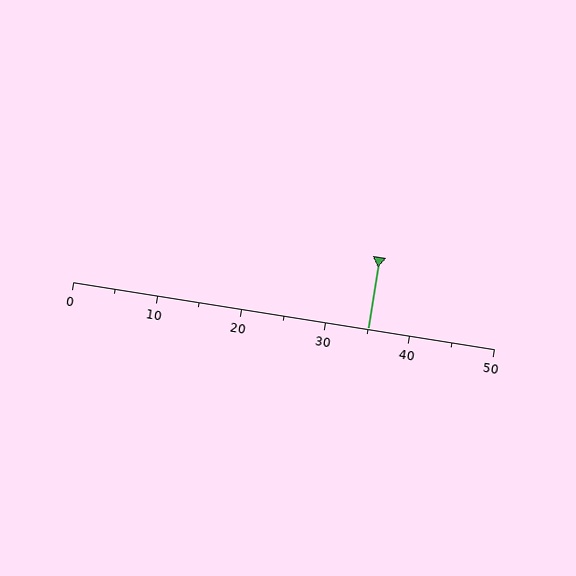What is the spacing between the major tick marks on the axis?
The major ticks are spaced 10 apart.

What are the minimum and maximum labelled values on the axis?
The axis runs from 0 to 50.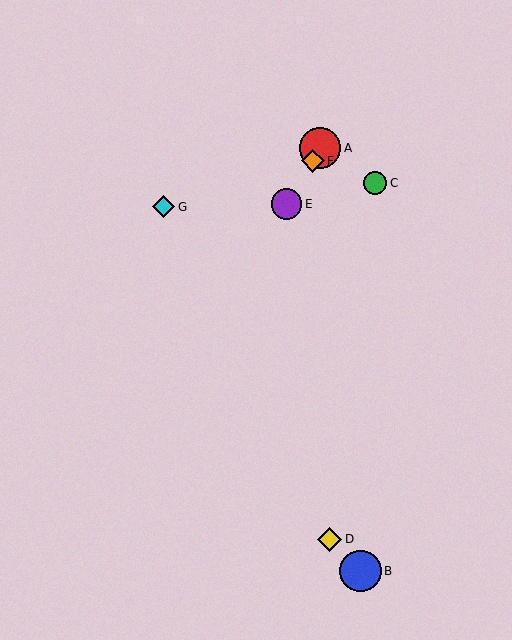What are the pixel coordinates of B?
Object B is at (361, 571).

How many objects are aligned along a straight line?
3 objects (A, E, F) are aligned along a straight line.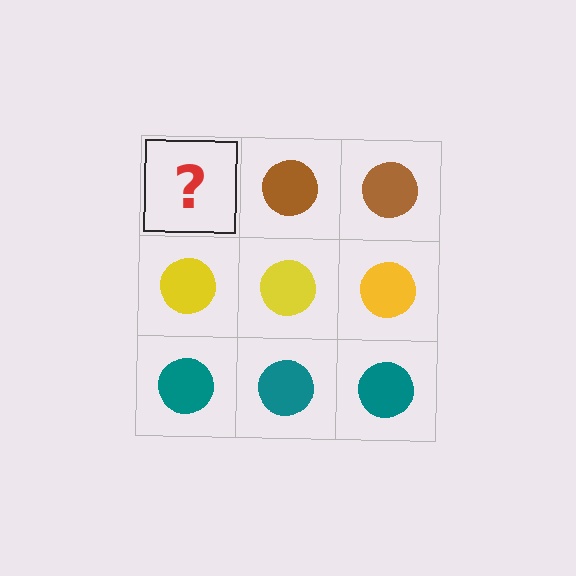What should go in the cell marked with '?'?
The missing cell should contain a brown circle.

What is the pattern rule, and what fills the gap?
The rule is that each row has a consistent color. The gap should be filled with a brown circle.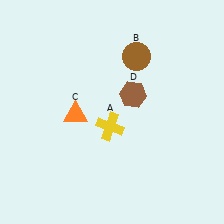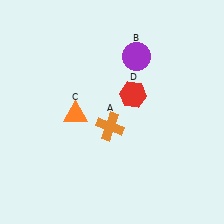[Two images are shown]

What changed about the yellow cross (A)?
In Image 1, A is yellow. In Image 2, it changed to orange.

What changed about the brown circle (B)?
In Image 1, B is brown. In Image 2, it changed to purple.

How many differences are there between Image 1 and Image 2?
There are 3 differences between the two images.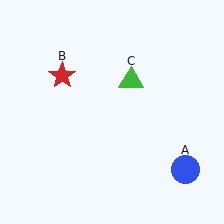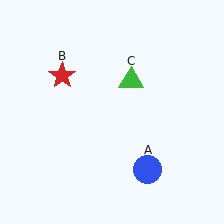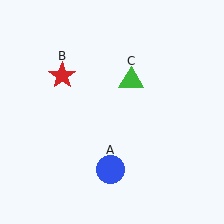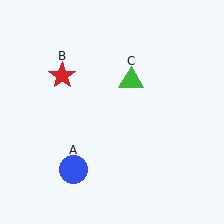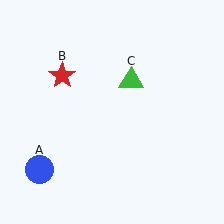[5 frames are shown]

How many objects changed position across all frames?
1 object changed position: blue circle (object A).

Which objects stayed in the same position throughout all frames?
Red star (object B) and green triangle (object C) remained stationary.